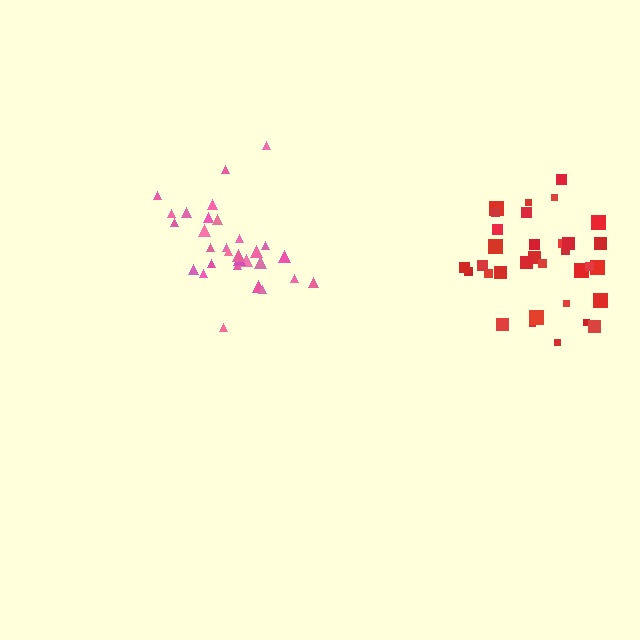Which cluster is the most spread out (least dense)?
Pink.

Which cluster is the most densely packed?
Red.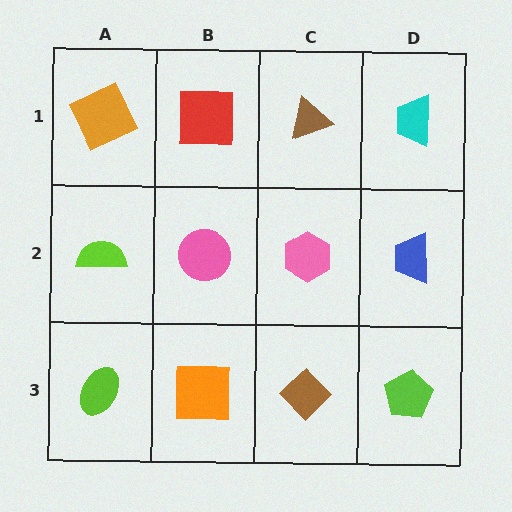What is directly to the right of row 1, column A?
A red square.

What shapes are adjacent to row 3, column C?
A pink hexagon (row 2, column C), an orange square (row 3, column B), a lime pentagon (row 3, column D).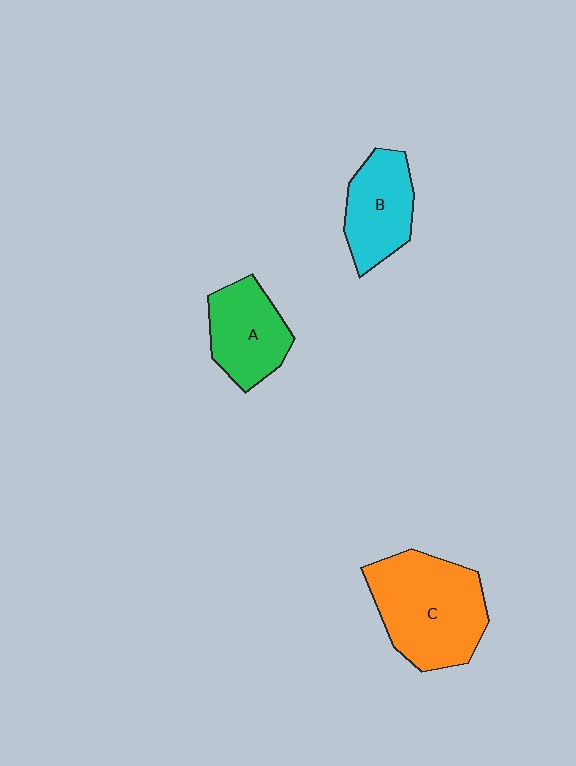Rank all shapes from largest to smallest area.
From largest to smallest: C (orange), A (green), B (cyan).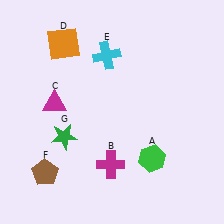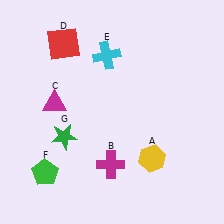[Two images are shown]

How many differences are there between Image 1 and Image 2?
There are 3 differences between the two images.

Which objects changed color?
A changed from green to yellow. D changed from orange to red. F changed from brown to green.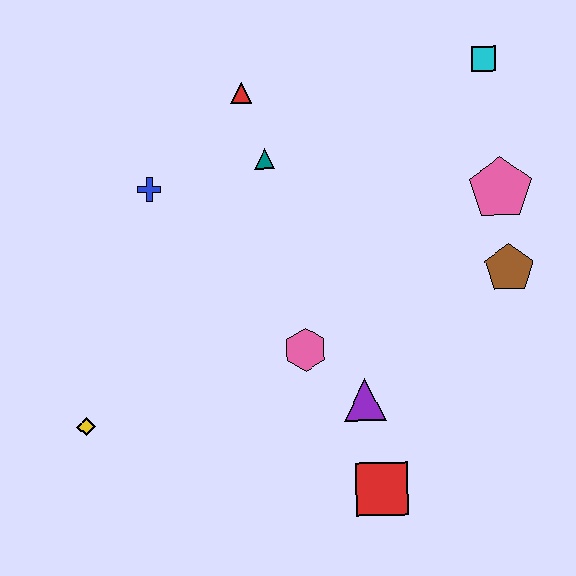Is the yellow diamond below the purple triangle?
Yes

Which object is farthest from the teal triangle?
The red square is farthest from the teal triangle.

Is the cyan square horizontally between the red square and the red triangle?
No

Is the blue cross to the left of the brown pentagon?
Yes